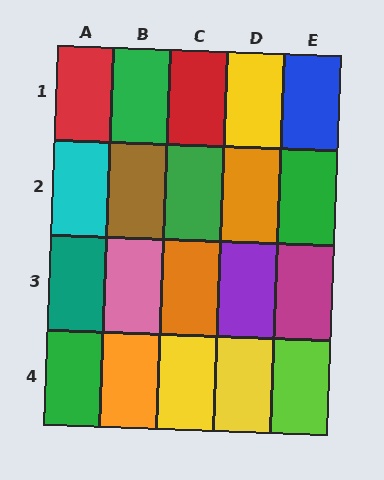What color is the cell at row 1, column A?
Red.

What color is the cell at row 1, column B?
Green.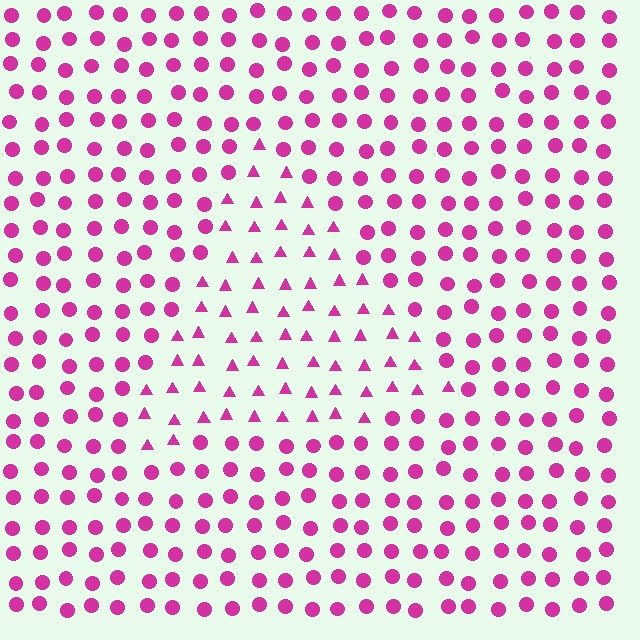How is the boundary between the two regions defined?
The boundary is defined by a change in element shape: triangles inside vs. circles outside. All elements share the same color and spacing.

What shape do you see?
I see a triangle.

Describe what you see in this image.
The image is filled with small magenta elements arranged in a uniform grid. A triangle-shaped region contains triangles, while the surrounding area contains circles. The boundary is defined purely by the change in element shape.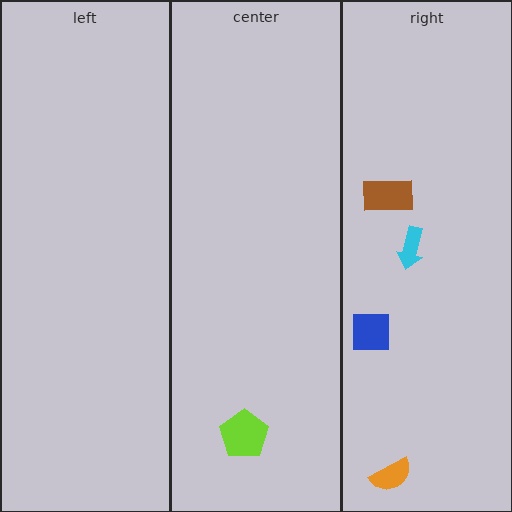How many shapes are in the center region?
1.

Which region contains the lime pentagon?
The center region.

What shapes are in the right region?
The brown rectangle, the blue square, the orange semicircle, the cyan arrow.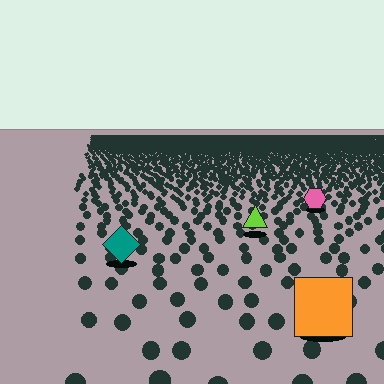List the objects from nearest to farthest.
From nearest to farthest: the orange square, the teal diamond, the lime triangle, the pink hexagon.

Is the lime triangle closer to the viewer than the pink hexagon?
Yes. The lime triangle is closer — you can tell from the texture gradient: the ground texture is coarser near it.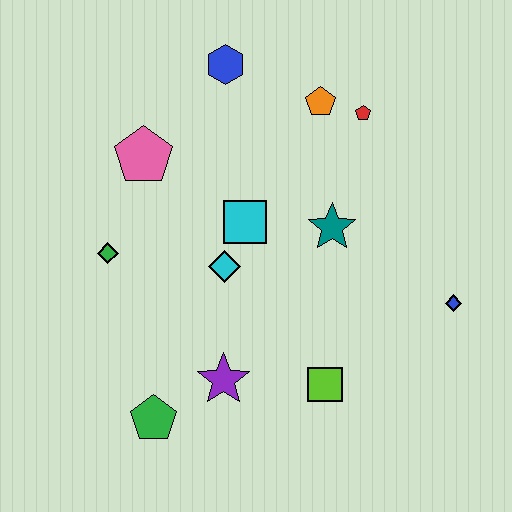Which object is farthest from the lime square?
The blue hexagon is farthest from the lime square.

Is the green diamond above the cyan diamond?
Yes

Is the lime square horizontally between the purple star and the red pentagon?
Yes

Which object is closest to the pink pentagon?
The green diamond is closest to the pink pentagon.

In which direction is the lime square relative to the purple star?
The lime square is to the right of the purple star.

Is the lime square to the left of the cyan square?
No